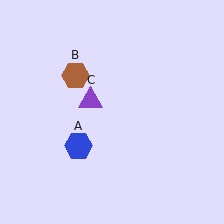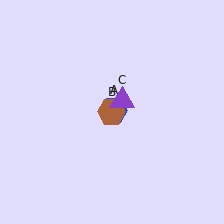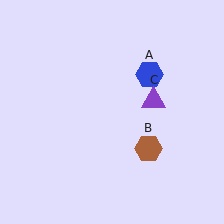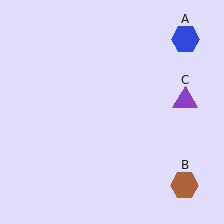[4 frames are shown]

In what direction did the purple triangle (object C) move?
The purple triangle (object C) moved right.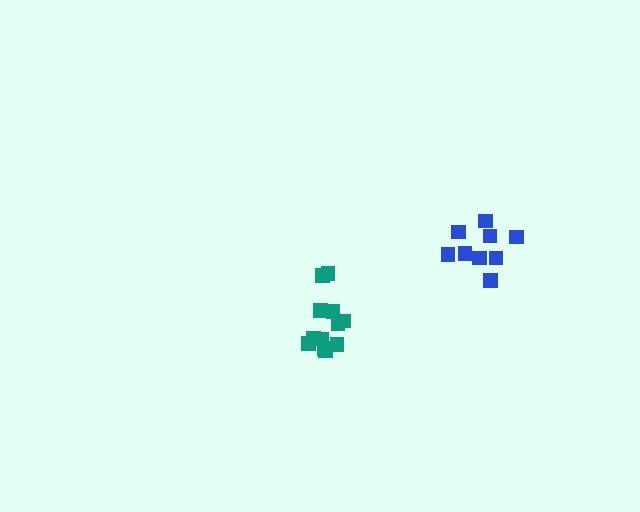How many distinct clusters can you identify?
There are 2 distinct clusters.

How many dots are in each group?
Group 1: 12 dots, Group 2: 9 dots (21 total).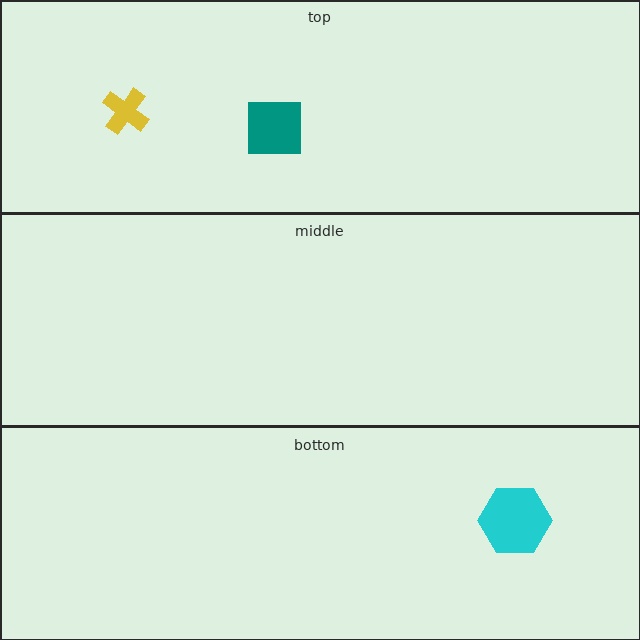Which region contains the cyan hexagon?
The bottom region.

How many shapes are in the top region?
2.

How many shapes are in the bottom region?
1.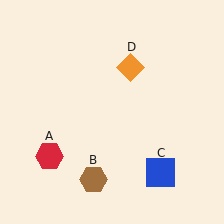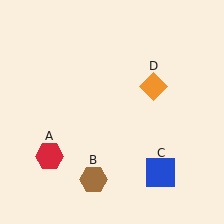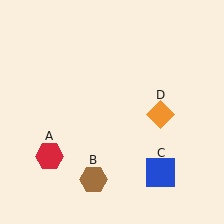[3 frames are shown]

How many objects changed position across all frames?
1 object changed position: orange diamond (object D).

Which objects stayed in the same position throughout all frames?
Red hexagon (object A) and brown hexagon (object B) and blue square (object C) remained stationary.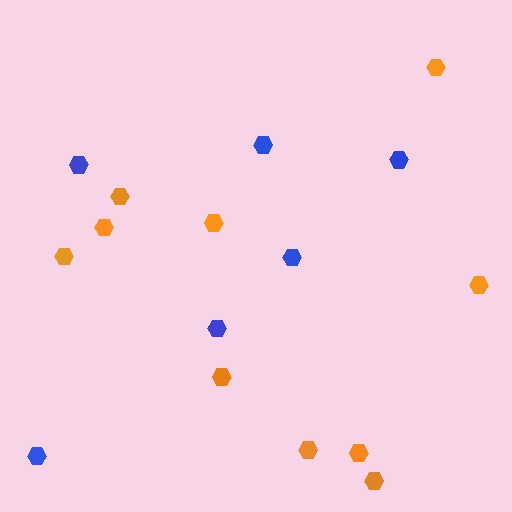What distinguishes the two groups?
There are 2 groups: one group of blue hexagons (6) and one group of orange hexagons (10).